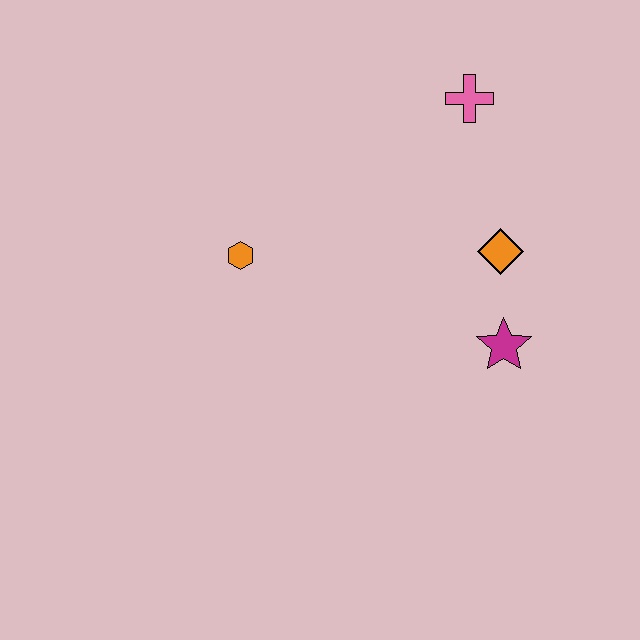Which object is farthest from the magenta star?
The orange hexagon is farthest from the magenta star.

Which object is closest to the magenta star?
The orange diamond is closest to the magenta star.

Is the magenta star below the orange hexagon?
Yes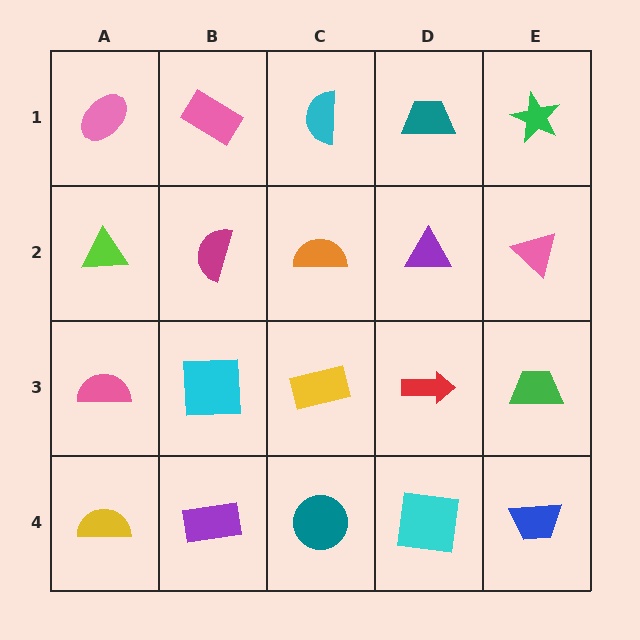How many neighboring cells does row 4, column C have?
3.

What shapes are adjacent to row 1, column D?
A purple triangle (row 2, column D), a cyan semicircle (row 1, column C), a green star (row 1, column E).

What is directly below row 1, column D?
A purple triangle.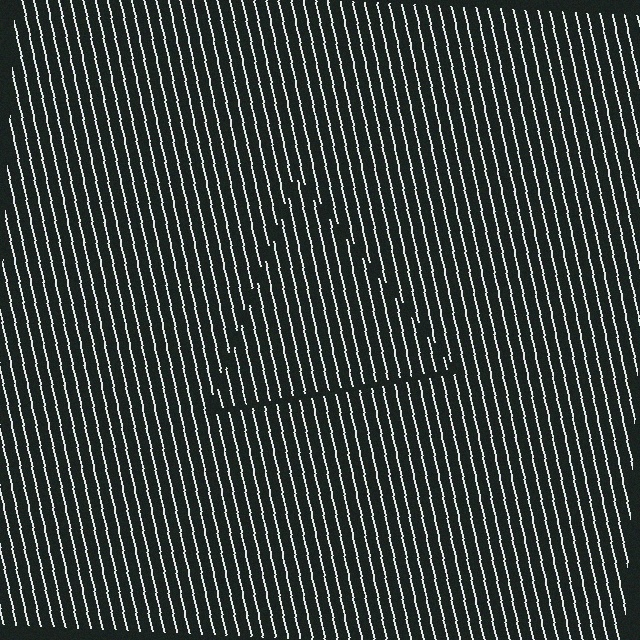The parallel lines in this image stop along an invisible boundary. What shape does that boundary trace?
An illusory triangle. The interior of the shape contains the same grating, shifted by half a period — the contour is defined by the phase discontinuity where line-ends from the inner and outer gratings abut.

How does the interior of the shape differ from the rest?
The interior of the shape contains the same grating, shifted by half a period — the contour is defined by the phase discontinuity where line-ends from the inner and outer gratings abut.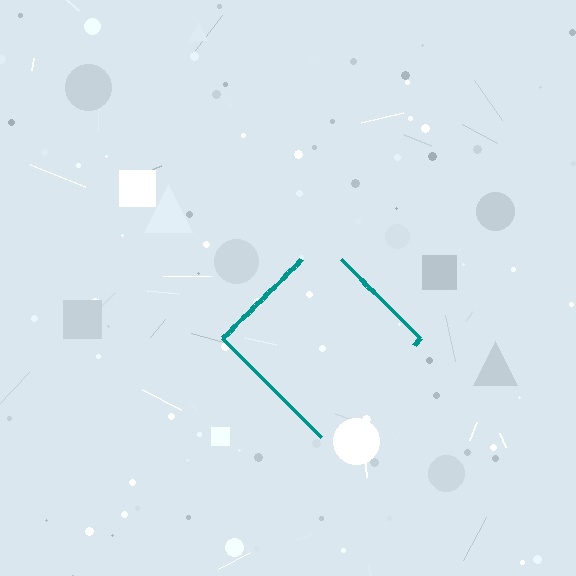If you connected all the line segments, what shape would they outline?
They would outline a diamond.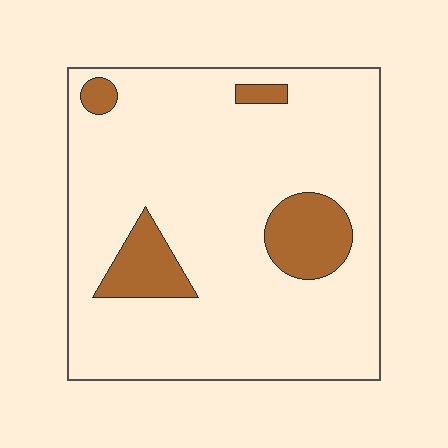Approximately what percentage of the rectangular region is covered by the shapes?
Approximately 15%.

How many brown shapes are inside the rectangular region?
4.